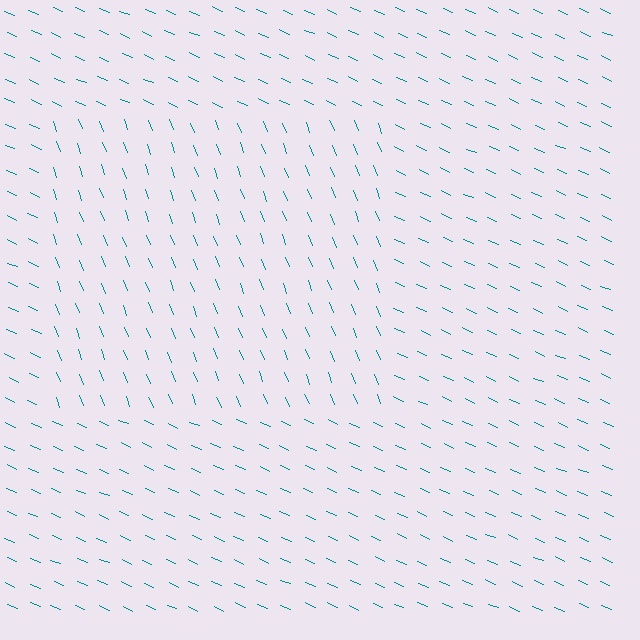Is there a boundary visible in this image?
Yes, there is a texture boundary formed by a change in line orientation.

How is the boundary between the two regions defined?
The boundary is defined purely by a change in line orientation (approximately 45 degrees difference). All lines are the same color and thickness.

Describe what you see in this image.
The image is filled with small teal line segments. A rectangle region in the image has lines oriented differently from the surrounding lines, creating a visible texture boundary.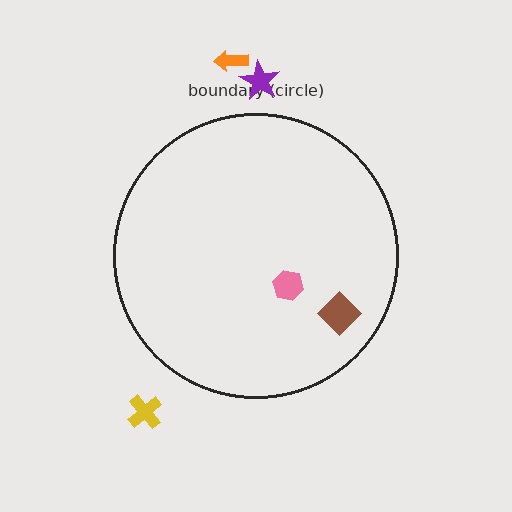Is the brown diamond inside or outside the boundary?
Inside.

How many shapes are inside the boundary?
2 inside, 3 outside.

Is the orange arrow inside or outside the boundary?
Outside.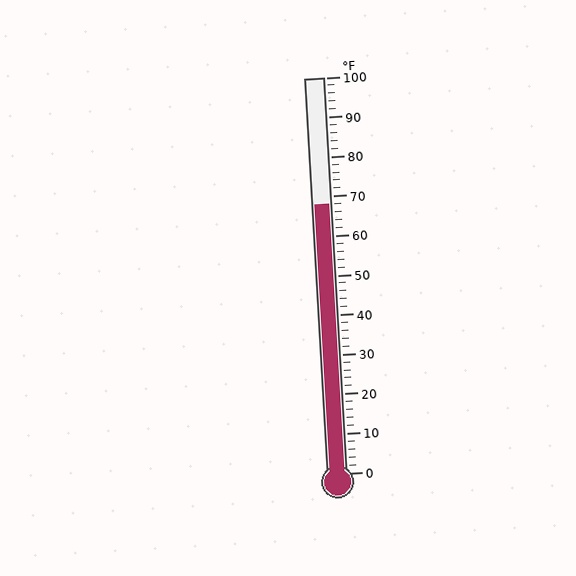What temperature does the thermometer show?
The thermometer shows approximately 68°F.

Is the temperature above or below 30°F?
The temperature is above 30°F.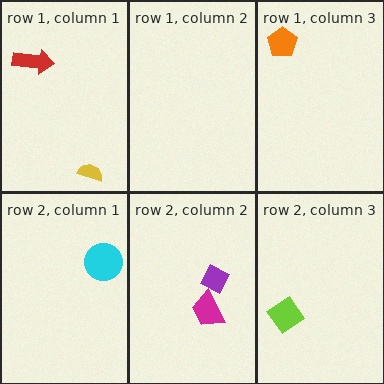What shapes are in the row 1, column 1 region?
The yellow semicircle, the red arrow.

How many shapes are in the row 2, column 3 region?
1.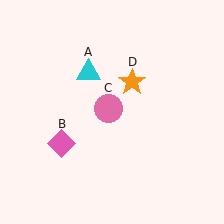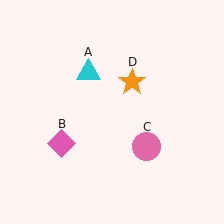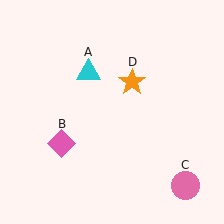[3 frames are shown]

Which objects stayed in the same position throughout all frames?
Cyan triangle (object A) and pink diamond (object B) and orange star (object D) remained stationary.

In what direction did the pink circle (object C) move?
The pink circle (object C) moved down and to the right.